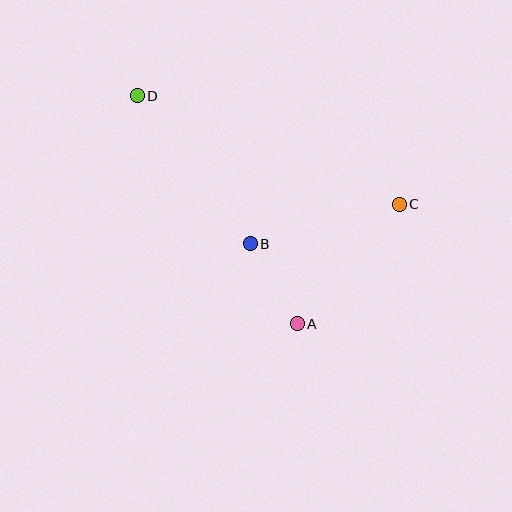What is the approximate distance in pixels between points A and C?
The distance between A and C is approximately 157 pixels.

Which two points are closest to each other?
Points A and B are closest to each other.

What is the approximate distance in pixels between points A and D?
The distance between A and D is approximately 279 pixels.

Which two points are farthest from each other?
Points C and D are farthest from each other.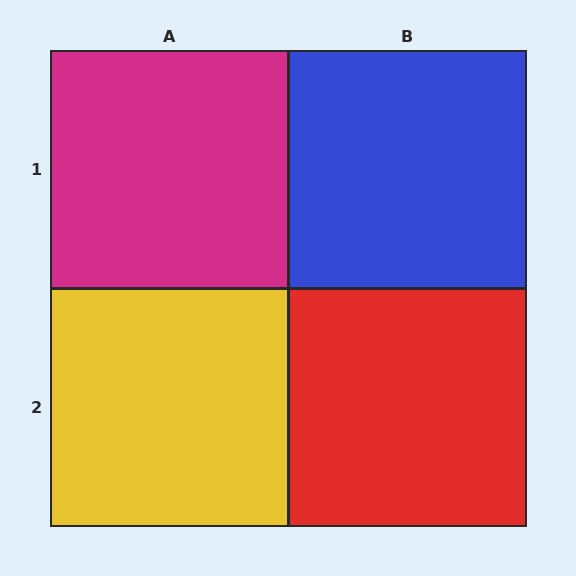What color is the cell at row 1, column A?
Magenta.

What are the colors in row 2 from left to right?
Yellow, red.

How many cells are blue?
1 cell is blue.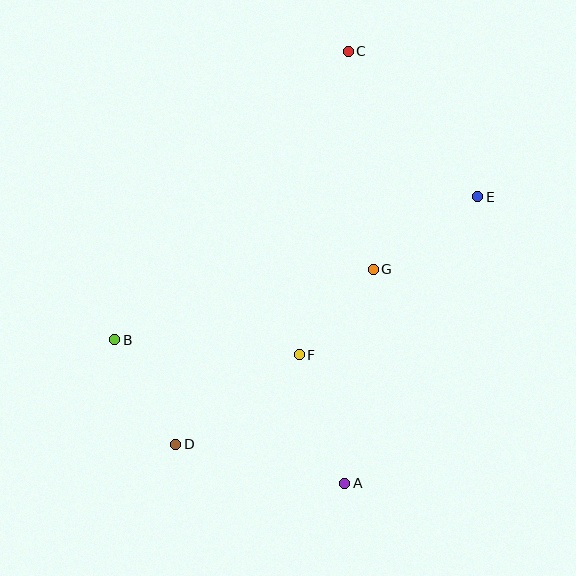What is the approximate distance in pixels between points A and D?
The distance between A and D is approximately 173 pixels.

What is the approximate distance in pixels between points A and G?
The distance between A and G is approximately 216 pixels.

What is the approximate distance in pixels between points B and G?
The distance between B and G is approximately 268 pixels.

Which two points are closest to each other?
Points F and G are closest to each other.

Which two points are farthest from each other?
Points A and C are farthest from each other.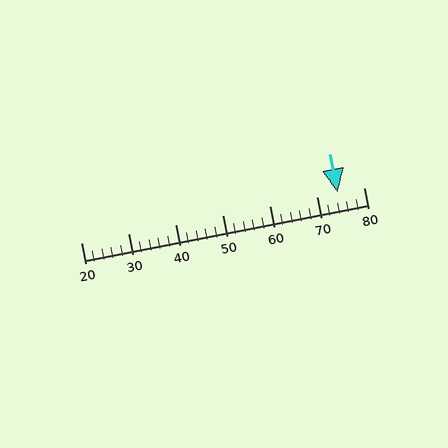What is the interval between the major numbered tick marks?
The major tick marks are spaced 10 units apart.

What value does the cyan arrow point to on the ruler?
The cyan arrow points to approximately 74.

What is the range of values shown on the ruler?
The ruler shows values from 20 to 80.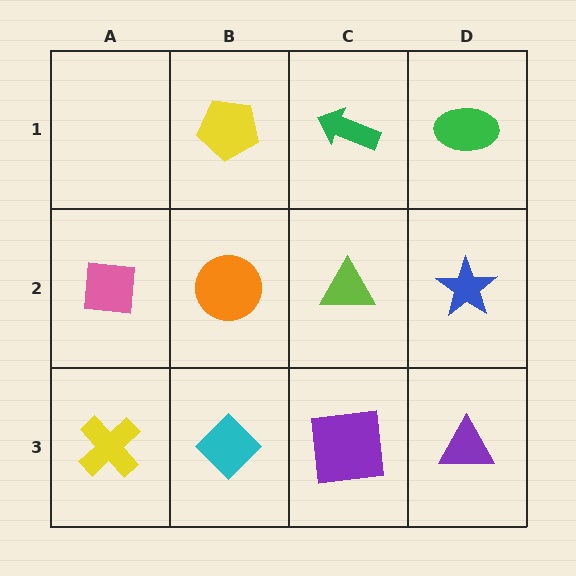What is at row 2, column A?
A pink square.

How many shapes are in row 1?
3 shapes.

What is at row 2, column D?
A blue star.